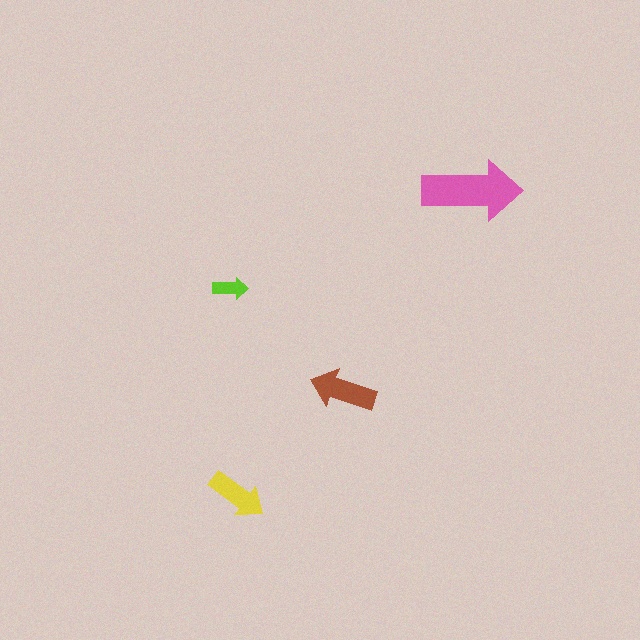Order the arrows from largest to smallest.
the pink one, the brown one, the yellow one, the lime one.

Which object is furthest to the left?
The lime arrow is leftmost.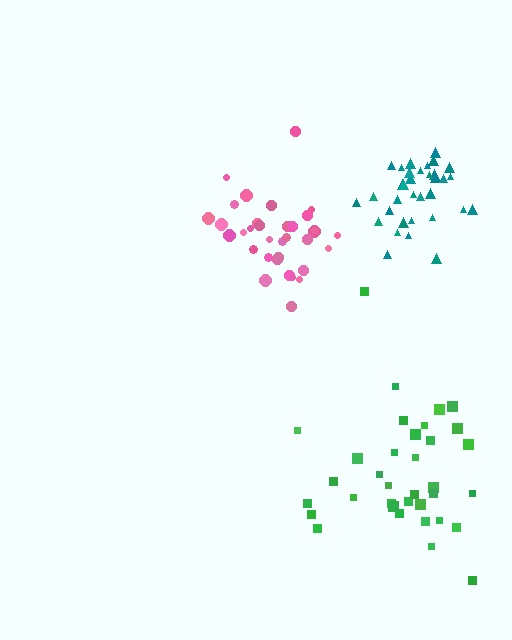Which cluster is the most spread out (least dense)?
Green.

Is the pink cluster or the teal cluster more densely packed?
Teal.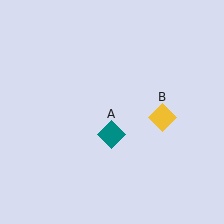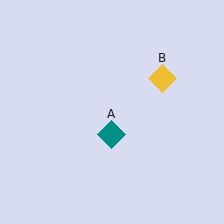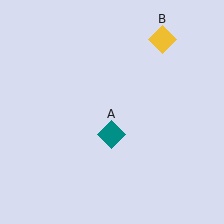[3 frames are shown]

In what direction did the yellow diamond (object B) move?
The yellow diamond (object B) moved up.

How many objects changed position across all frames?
1 object changed position: yellow diamond (object B).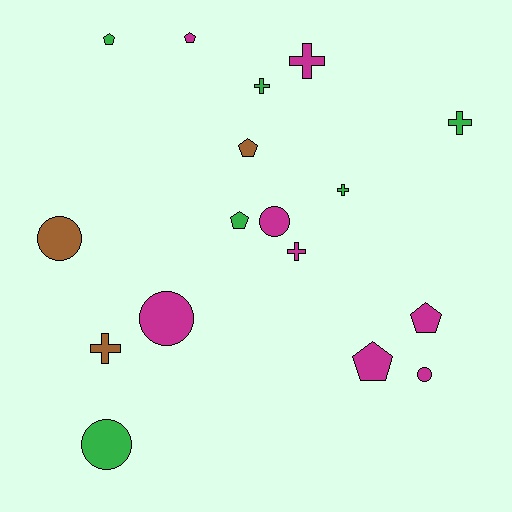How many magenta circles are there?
There are 3 magenta circles.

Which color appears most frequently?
Magenta, with 8 objects.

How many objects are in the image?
There are 17 objects.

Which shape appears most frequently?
Pentagon, with 6 objects.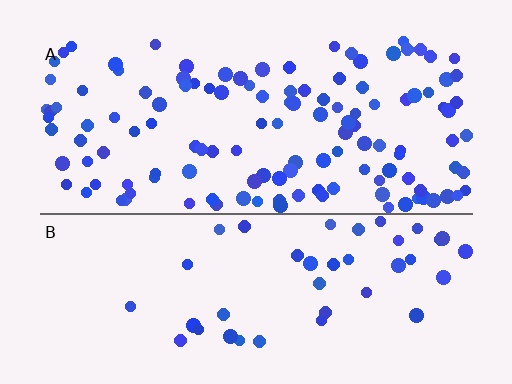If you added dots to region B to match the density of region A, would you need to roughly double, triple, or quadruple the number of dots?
Approximately triple.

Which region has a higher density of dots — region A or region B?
A (the top).